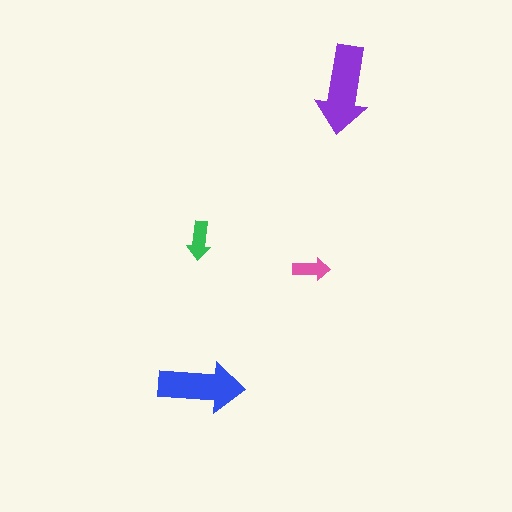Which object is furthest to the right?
The purple arrow is rightmost.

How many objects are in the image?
There are 4 objects in the image.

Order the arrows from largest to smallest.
the purple one, the blue one, the green one, the pink one.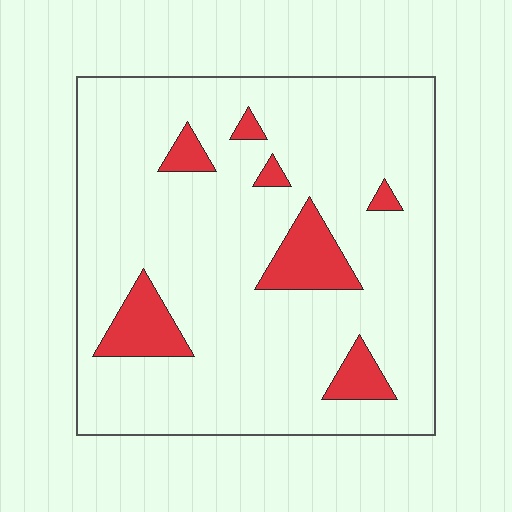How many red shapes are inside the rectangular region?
7.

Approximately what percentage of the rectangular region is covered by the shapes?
Approximately 10%.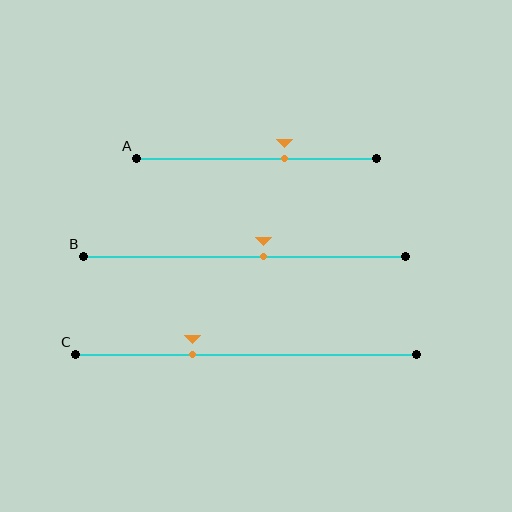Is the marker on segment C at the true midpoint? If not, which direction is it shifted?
No, the marker on segment C is shifted to the left by about 16% of the segment length.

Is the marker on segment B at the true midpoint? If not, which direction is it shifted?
No, the marker on segment B is shifted to the right by about 6% of the segment length.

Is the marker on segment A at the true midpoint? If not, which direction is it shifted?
No, the marker on segment A is shifted to the right by about 12% of the segment length.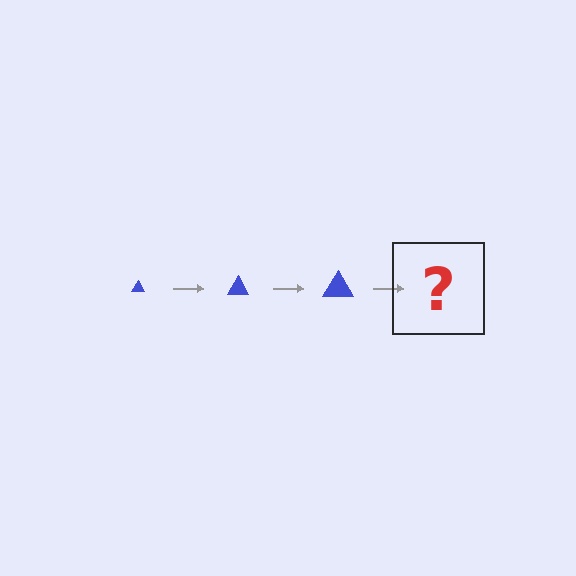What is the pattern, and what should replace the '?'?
The pattern is that the triangle gets progressively larger each step. The '?' should be a blue triangle, larger than the previous one.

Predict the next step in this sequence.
The next step is a blue triangle, larger than the previous one.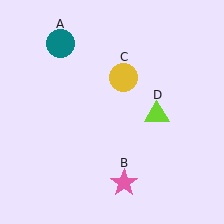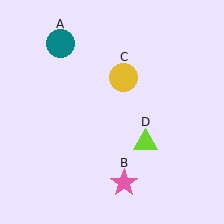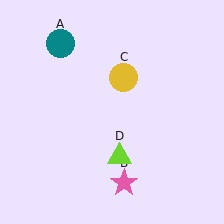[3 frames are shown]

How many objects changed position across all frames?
1 object changed position: lime triangle (object D).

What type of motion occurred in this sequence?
The lime triangle (object D) rotated clockwise around the center of the scene.